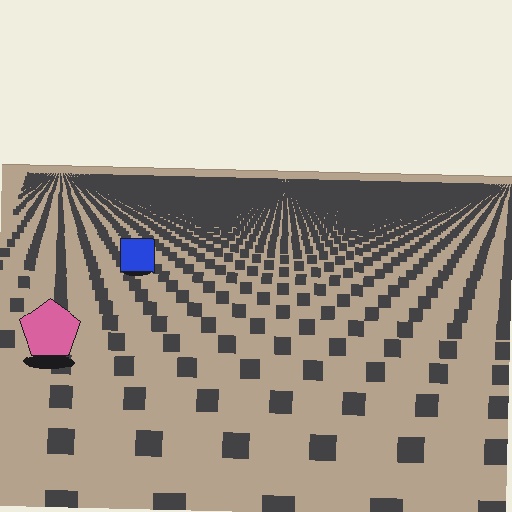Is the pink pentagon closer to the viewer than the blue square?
Yes. The pink pentagon is closer — you can tell from the texture gradient: the ground texture is coarser near it.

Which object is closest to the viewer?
The pink pentagon is closest. The texture marks near it are larger and more spread out.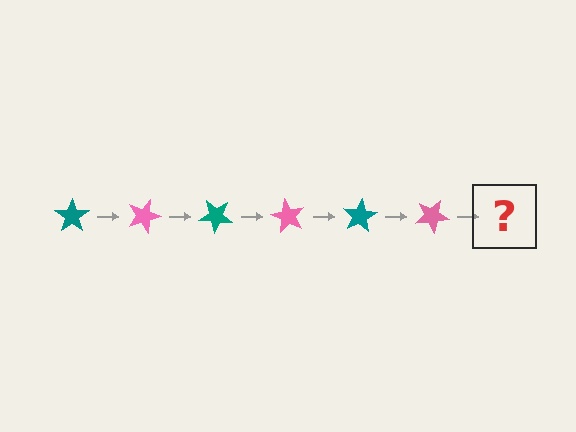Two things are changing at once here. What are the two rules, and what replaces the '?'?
The two rules are that it rotates 20 degrees each step and the color cycles through teal and pink. The '?' should be a teal star, rotated 120 degrees from the start.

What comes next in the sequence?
The next element should be a teal star, rotated 120 degrees from the start.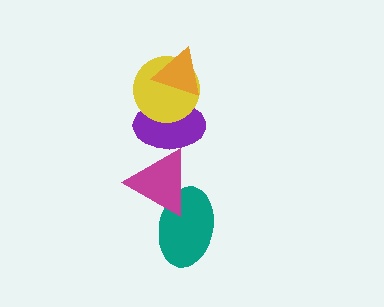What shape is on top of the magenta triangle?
The purple ellipse is on top of the magenta triangle.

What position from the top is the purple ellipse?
The purple ellipse is 3rd from the top.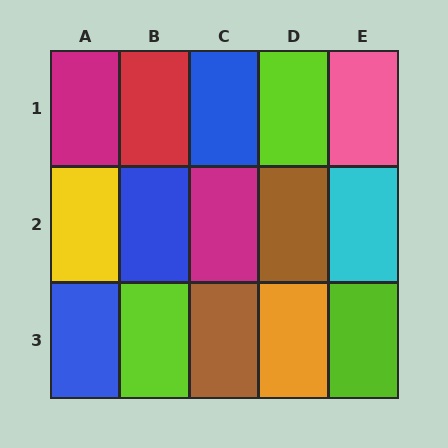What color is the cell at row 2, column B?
Blue.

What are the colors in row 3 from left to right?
Blue, lime, brown, orange, lime.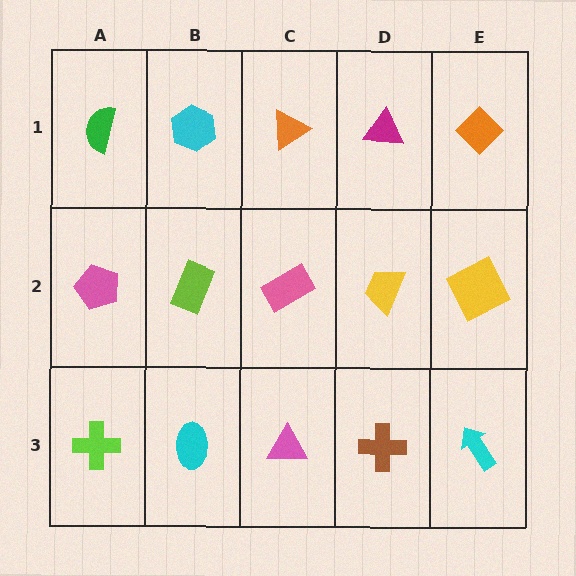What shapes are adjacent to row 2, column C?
An orange triangle (row 1, column C), a pink triangle (row 3, column C), a lime rectangle (row 2, column B), a yellow trapezoid (row 2, column D).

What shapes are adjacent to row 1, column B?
A lime rectangle (row 2, column B), a green semicircle (row 1, column A), an orange triangle (row 1, column C).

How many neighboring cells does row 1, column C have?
3.